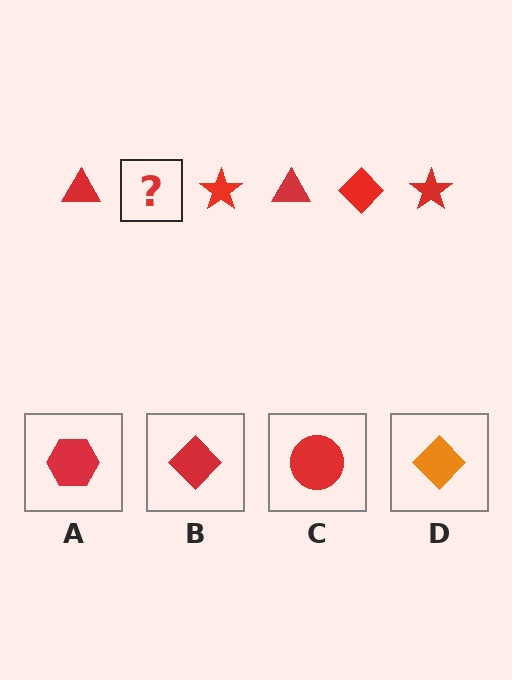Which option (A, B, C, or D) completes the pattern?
B.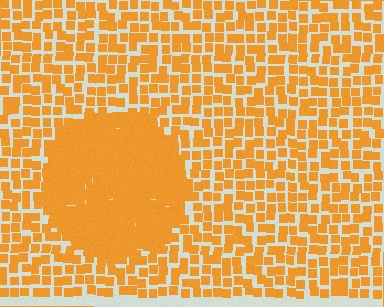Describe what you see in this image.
The image contains small orange elements arranged at two different densities. A circle-shaped region is visible where the elements are more densely packed than the surrounding area.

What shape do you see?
I see a circle.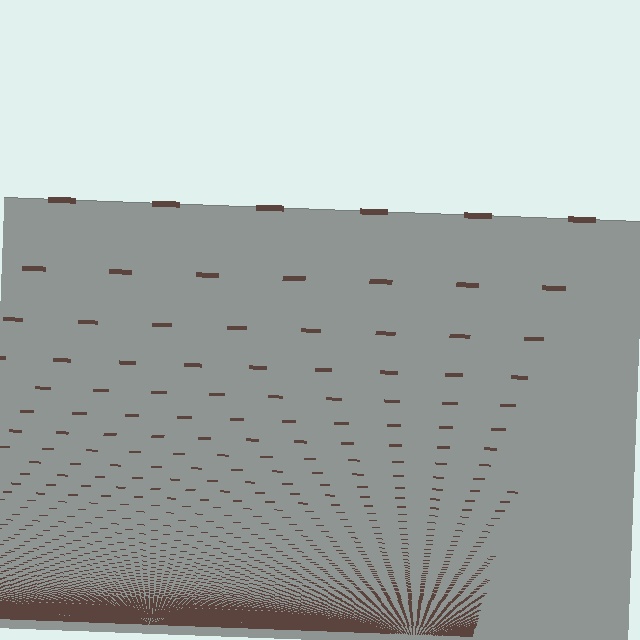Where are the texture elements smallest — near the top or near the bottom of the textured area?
Near the bottom.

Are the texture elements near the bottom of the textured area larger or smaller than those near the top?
Smaller. The gradient is inverted — elements near the bottom are smaller and denser.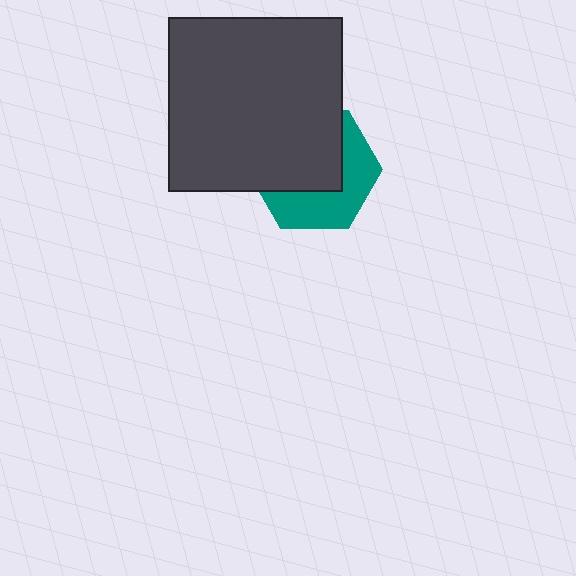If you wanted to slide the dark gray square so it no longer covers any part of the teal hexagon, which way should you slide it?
Slide it toward the upper-left — that is the most direct way to separate the two shapes.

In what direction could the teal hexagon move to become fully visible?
The teal hexagon could move toward the lower-right. That would shift it out from behind the dark gray square entirely.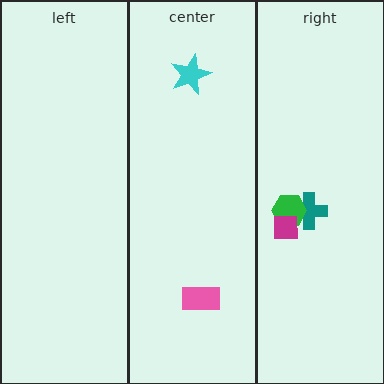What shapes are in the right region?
The teal cross, the green hexagon, the magenta square.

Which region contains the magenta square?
The right region.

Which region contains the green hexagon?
The right region.